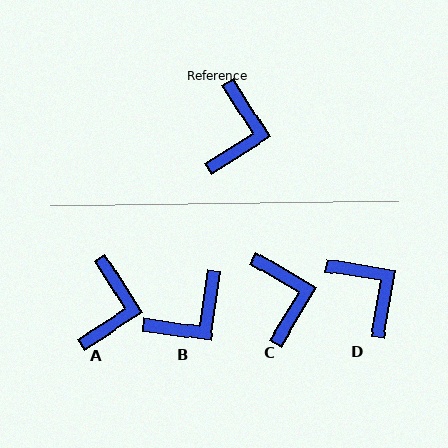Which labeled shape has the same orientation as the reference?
A.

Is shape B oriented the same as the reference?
No, it is off by about 40 degrees.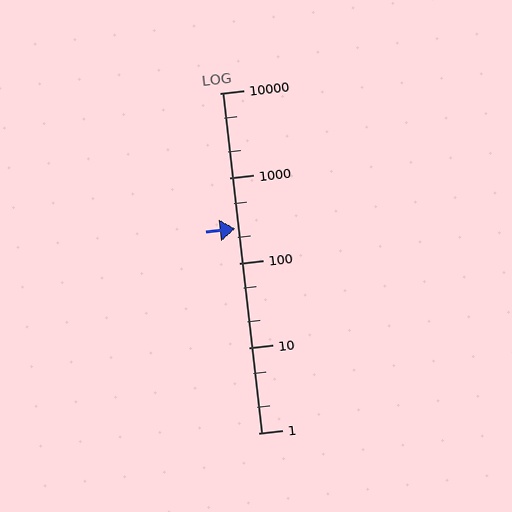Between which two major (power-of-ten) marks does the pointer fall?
The pointer is between 100 and 1000.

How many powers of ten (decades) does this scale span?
The scale spans 4 decades, from 1 to 10000.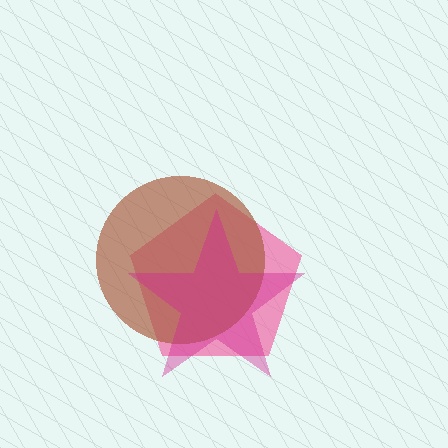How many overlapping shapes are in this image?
There are 3 overlapping shapes in the image.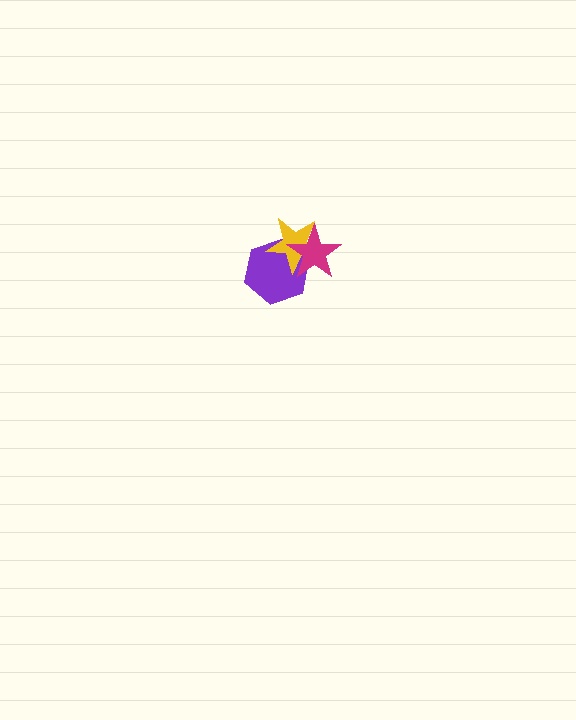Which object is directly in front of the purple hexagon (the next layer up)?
The yellow star is directly in front of the purple hexagon.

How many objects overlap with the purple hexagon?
2 objects overlap with the purple hexagon.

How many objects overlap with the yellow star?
2 objects overlap with the yellow star.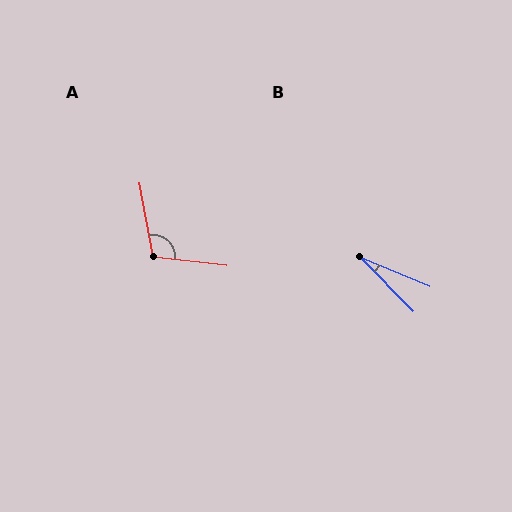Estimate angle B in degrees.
Approximately 22 degrees.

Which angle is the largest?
A, at approximately 107 degrees.